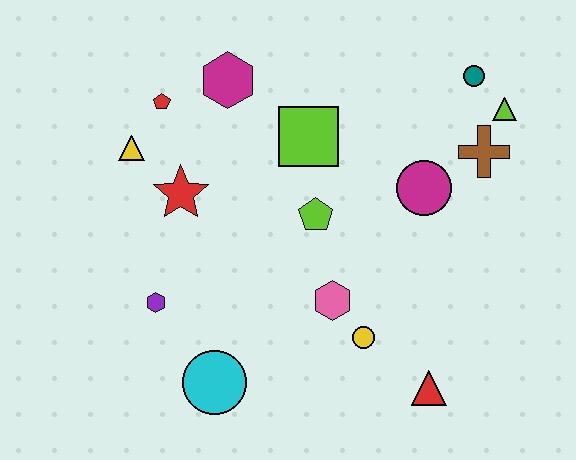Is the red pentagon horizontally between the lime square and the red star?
No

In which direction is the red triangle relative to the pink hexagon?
The red triangle is to the right of the pink hexagon.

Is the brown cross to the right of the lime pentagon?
Yes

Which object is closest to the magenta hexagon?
The red pentagon is closest to the magenta hexagon.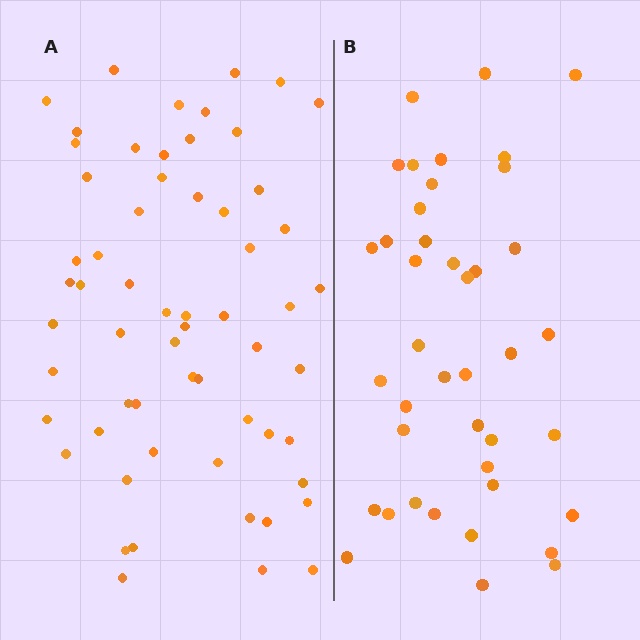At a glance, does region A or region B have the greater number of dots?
Region A (the left region) has more dots.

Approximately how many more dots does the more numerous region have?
Region A has approximately 20 more dots than region B.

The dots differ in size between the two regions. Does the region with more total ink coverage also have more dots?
No. Region B has more total ink coverage because its dots are larger, but region A actually contains more individual dots. Total area can be misleading — the number of items is what matters here.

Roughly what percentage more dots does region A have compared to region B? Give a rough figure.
About 45% more.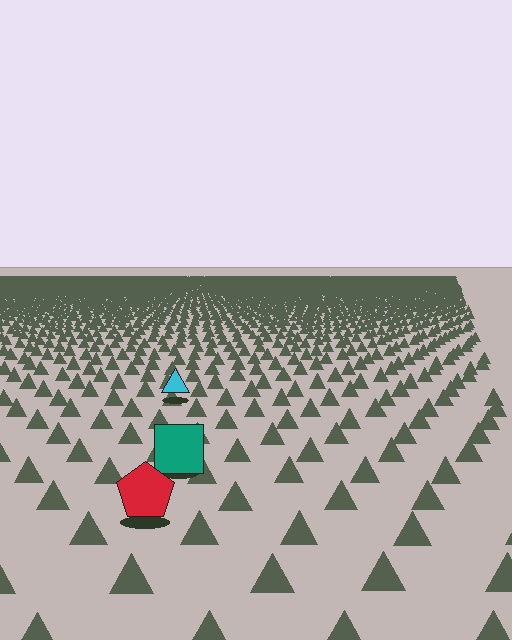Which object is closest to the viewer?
The red pentagon is closest. The texture marks near it are larger and more spread out.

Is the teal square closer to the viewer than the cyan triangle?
Yes. The teal square is closer — you can tell from the texture gradient: the ground texture is coarser near it.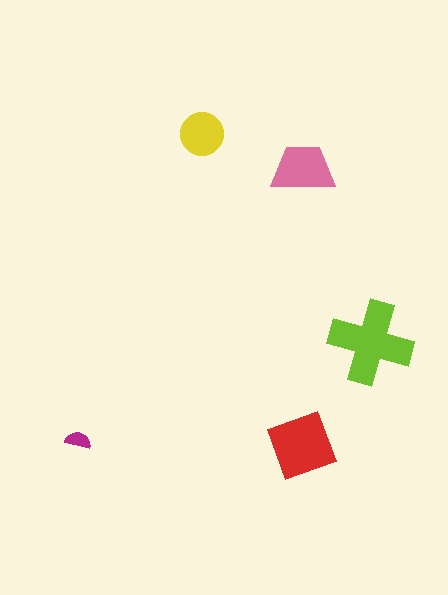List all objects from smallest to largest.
The magenta semicircle, the yellow circle, the pink trapezoid, the red diamond, the lime cross.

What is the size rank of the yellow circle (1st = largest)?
4th.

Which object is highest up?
The yellow circle is topmost.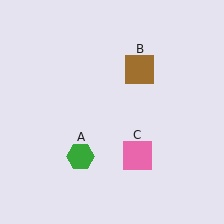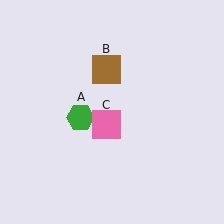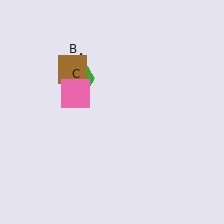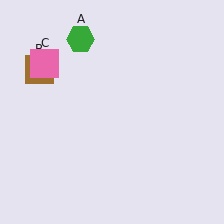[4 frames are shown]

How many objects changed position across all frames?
3 objects changed position: green hexagon (object A), brown square (object B), pink square (object C).